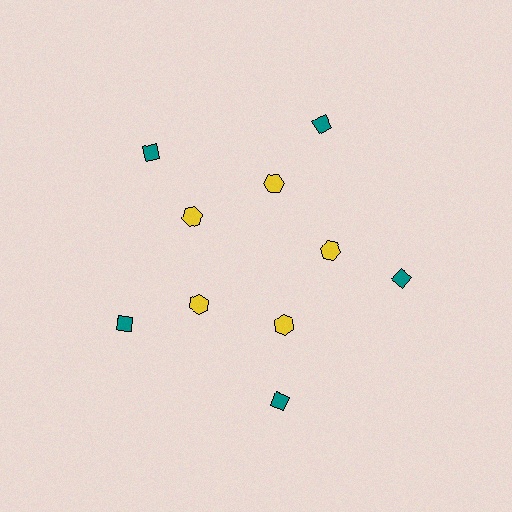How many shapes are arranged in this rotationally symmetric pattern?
There are 10 shapes, arranged in 5 groups of 2.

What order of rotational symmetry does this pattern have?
This pattern has 5-fold rotational symmetry.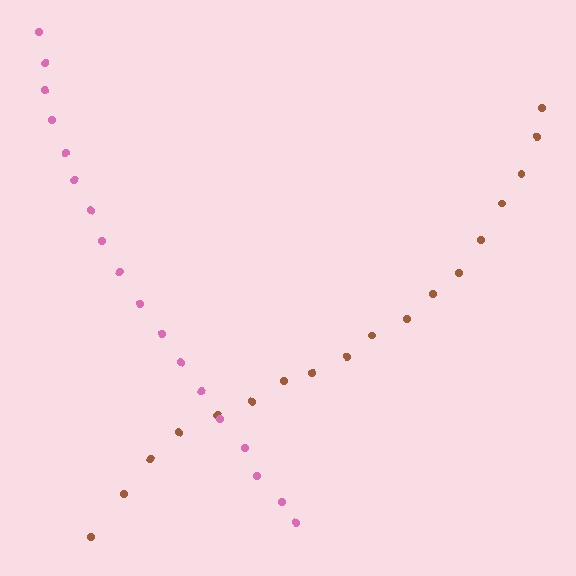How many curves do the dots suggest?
There are 2 distinct paths.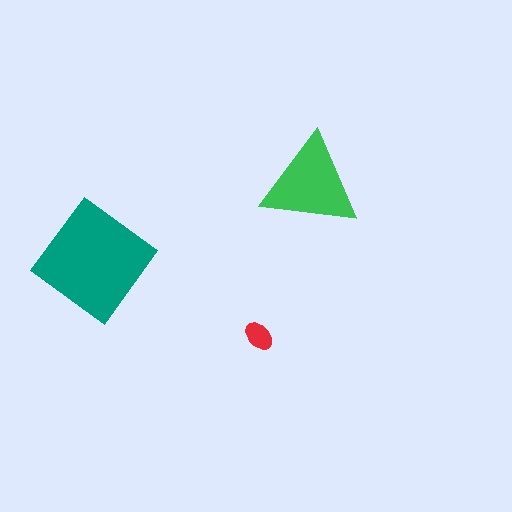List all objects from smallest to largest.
The red ellipse, the green triangle, the teal diamond.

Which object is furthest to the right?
The green triangle is rightmost.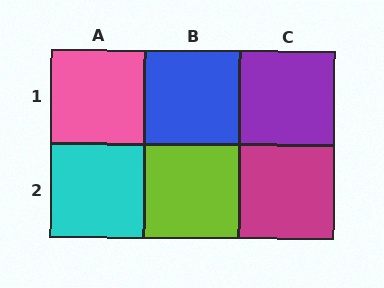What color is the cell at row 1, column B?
Blue.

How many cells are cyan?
1 cell is cyan.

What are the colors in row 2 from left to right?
Cyan, lime, magenta.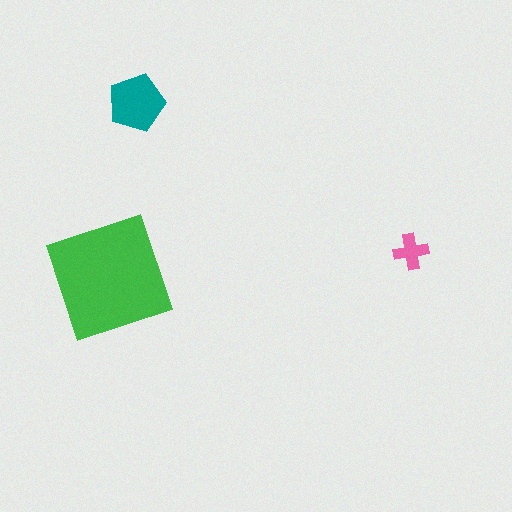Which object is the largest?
The green square.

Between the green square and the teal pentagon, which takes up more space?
The green square.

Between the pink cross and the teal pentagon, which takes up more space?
The teal pentagon.